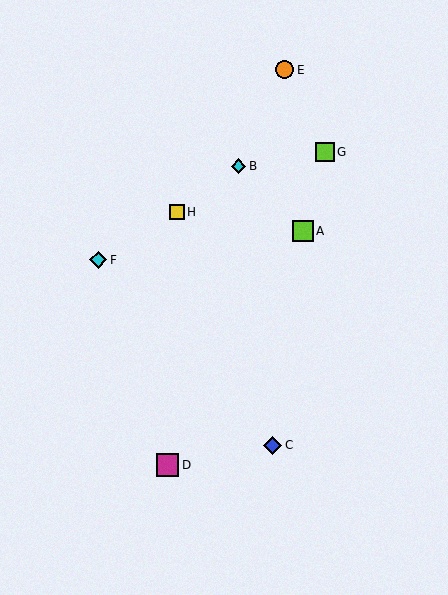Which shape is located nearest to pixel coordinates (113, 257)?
The cyan diamond (labeled F) at (98, 260) is nearest to that location.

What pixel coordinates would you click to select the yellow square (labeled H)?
Click at (177, 212) to select the yellow square H.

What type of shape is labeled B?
Shape B is a cyan diamond.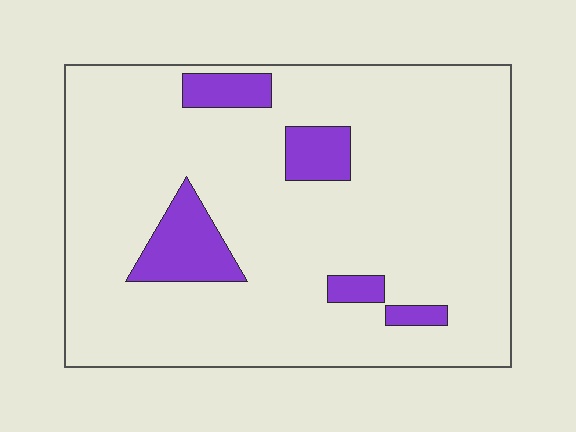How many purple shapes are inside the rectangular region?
5.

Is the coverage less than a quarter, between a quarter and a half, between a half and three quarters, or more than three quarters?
Less than a quarter.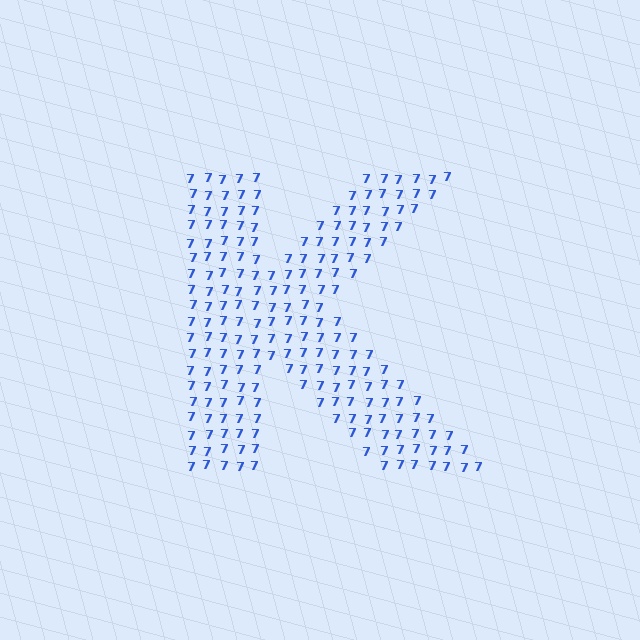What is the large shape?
The large shape is the letter K.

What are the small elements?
The small elements are digit 7's.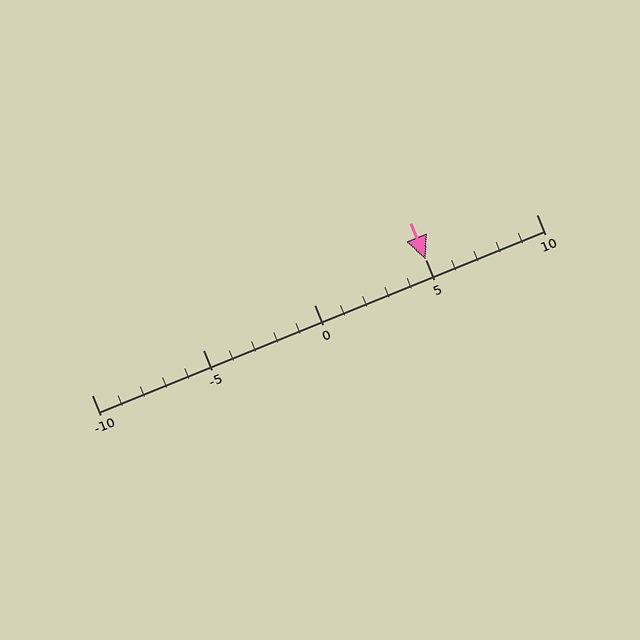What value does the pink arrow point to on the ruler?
The pink arrow points to approximately 5.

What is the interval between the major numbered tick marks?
The major tick marks are spaced 5 units apart.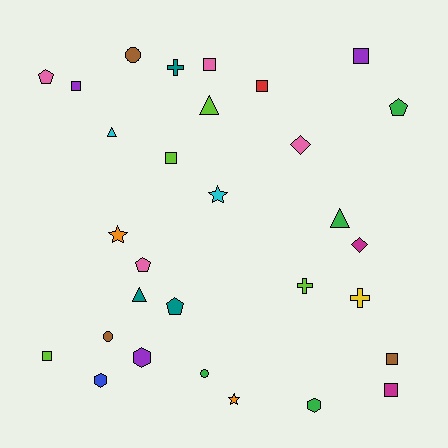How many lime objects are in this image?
There are 4 lime objects.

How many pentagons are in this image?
There are 4 pentagons.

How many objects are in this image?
There are 30 objects.